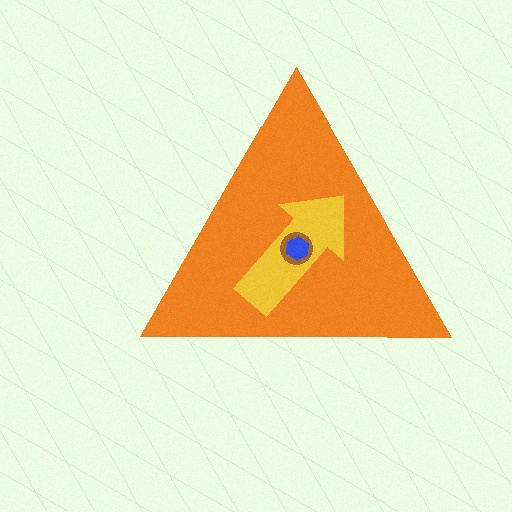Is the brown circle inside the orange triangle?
Yes.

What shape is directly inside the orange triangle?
The yellow arrow.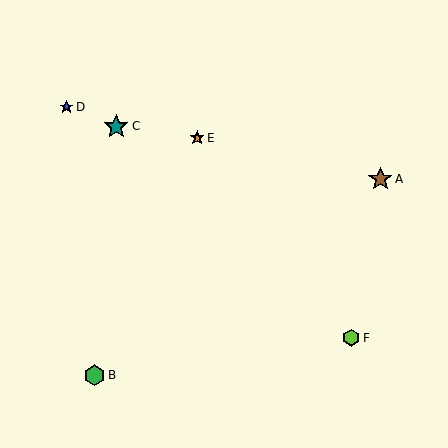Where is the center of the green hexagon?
The center of the green hexagon is at (95, 375).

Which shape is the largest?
The teal star (labeled C) is the largest.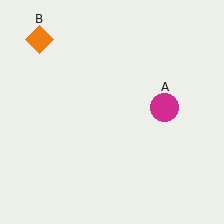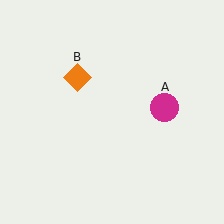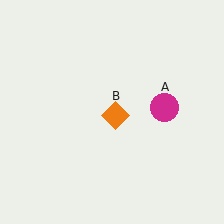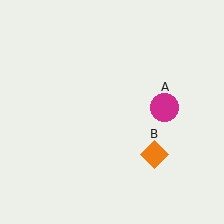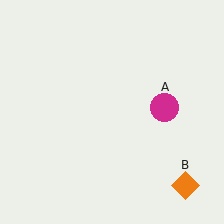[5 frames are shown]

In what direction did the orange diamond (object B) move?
The orange diamond (object B) moved down and to the right.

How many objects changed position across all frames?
1 object changed position: orange diamond (object B).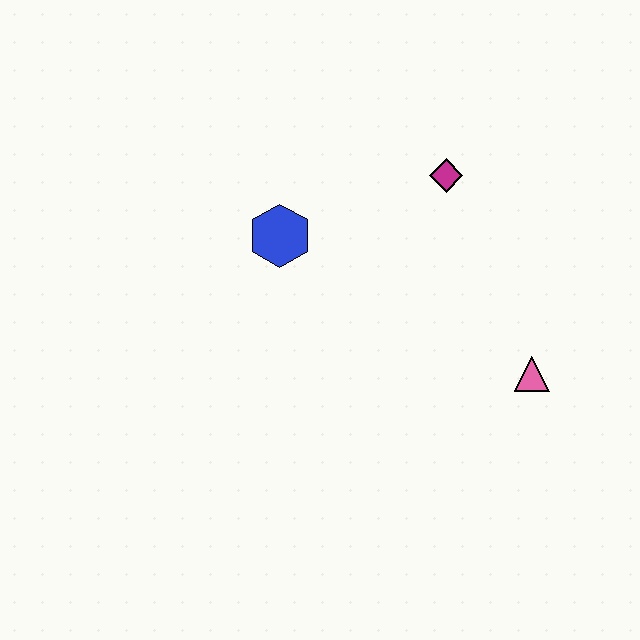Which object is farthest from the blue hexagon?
The pink triangle is farthest from the blue hexagon.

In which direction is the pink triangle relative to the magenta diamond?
The pink triangle is below the magenta diamond.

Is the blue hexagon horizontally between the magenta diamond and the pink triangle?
No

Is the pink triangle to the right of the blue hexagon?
Yes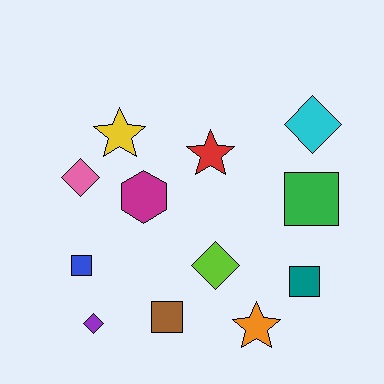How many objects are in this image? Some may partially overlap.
There are 12 objects.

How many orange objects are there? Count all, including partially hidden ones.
There is 1 orange object.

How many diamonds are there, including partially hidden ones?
There are 4 diamonds.